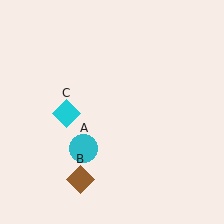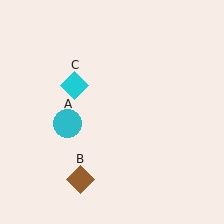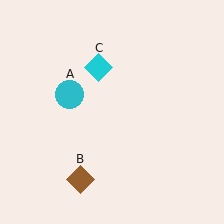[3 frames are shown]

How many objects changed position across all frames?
2 objects changed position: cyan circle (object A), cyan diamond (object C).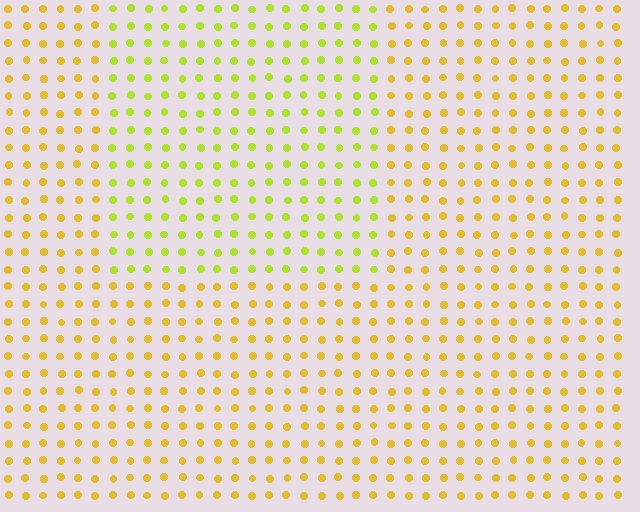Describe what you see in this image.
The image is filled with small yellow elements in a uniform arrangement. A rectangle-shaped region is visible where the elements are tinted to a slightly different hue, forming a subtle color boundary.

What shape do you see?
I see a rectangle.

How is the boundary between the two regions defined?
The boundary is defined purely by a slight shift in hue (about 32 degrees). Spacing, size, and orientation are identical on both sides.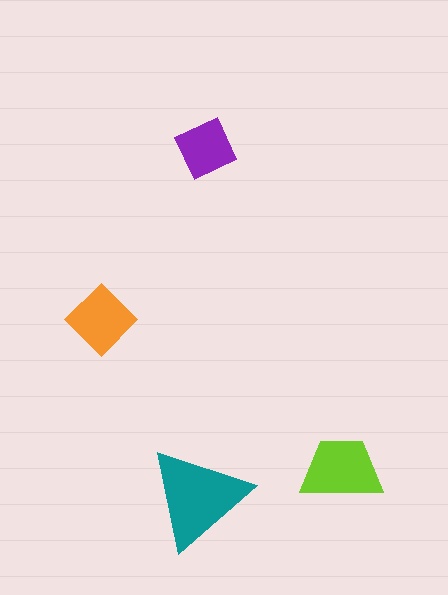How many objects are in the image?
There are 4 objects in the image.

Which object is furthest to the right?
The lime trapezoid is rightmost.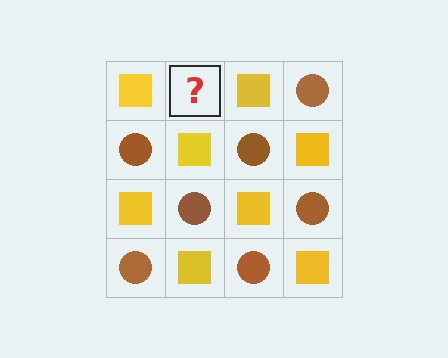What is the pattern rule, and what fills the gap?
The rule is that it alternates yellow square and brown circle in a checkerboard pattern. The gap should be filled with a brown circle.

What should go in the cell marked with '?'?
The missing cell should contain a brown circle.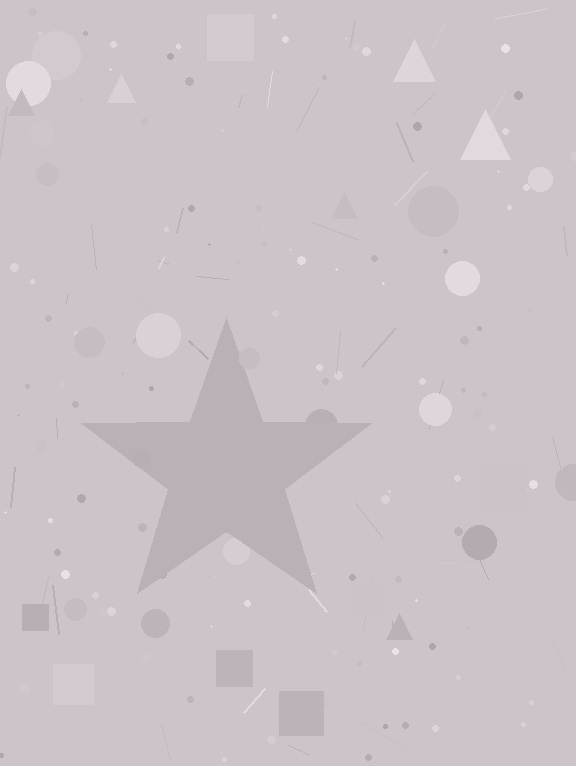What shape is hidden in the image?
A star is hidden in the image.